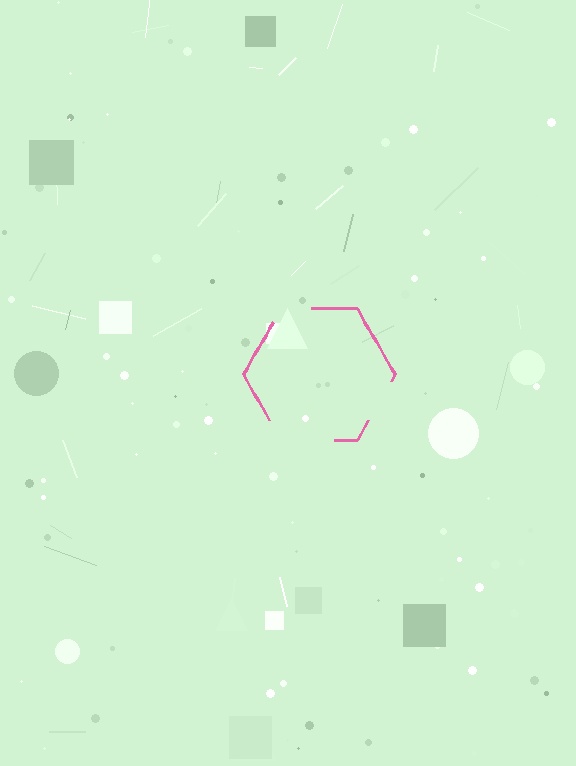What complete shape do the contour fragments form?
The contour fragments form a hexagon.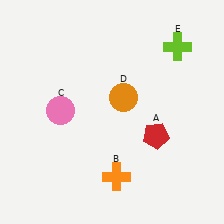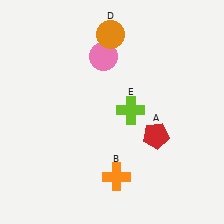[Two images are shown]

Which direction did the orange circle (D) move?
The orange circle (D) moved up.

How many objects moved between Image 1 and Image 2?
3 objects moved between the two images.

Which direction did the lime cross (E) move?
The lime cross (E) moved down.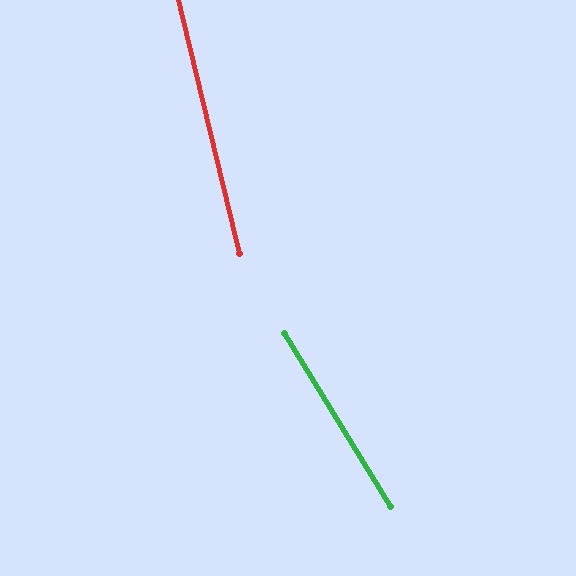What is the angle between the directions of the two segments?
Approximately 18 degrees.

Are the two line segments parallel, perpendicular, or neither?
Neither parallel nor perpendicular — they differ by about 18°.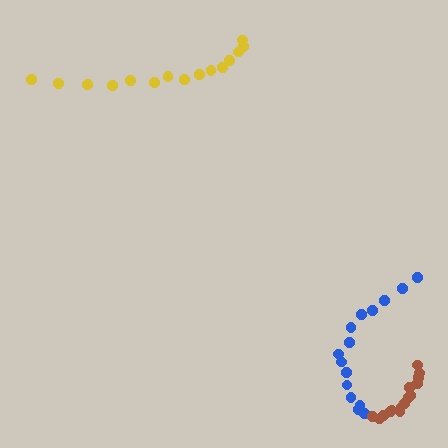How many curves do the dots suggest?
There are 3 distinct paths.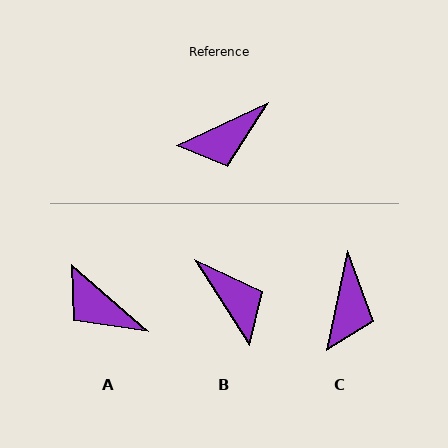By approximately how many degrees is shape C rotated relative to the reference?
Approximately 53 degrees counter-clockwise.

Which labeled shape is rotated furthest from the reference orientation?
B, about 97 degrees away.